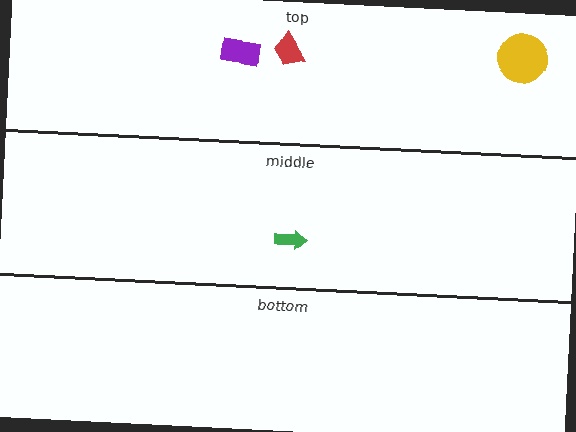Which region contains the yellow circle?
The top region.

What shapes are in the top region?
The red trapezoid, the yellow circle, the purple rectangle.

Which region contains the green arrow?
The middle region.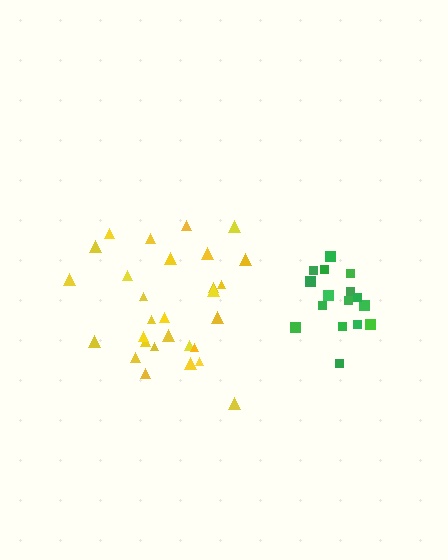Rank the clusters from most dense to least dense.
green, yellow.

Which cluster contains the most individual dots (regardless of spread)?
Yellow (29).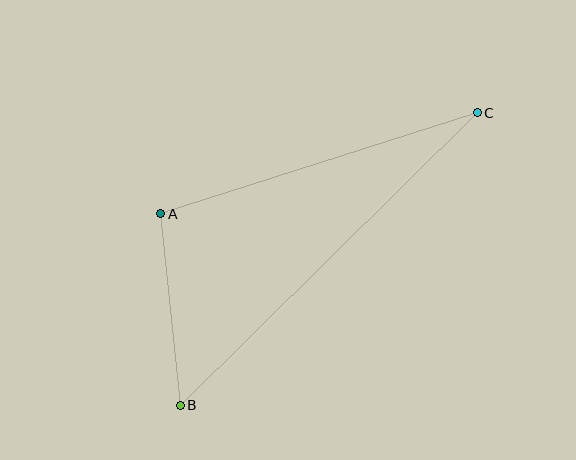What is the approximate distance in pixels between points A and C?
The distance between A and C is approximately 332 pixels.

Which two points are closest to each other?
Points A and B are closest to each other.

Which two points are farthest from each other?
Points B and C are farthest from each other.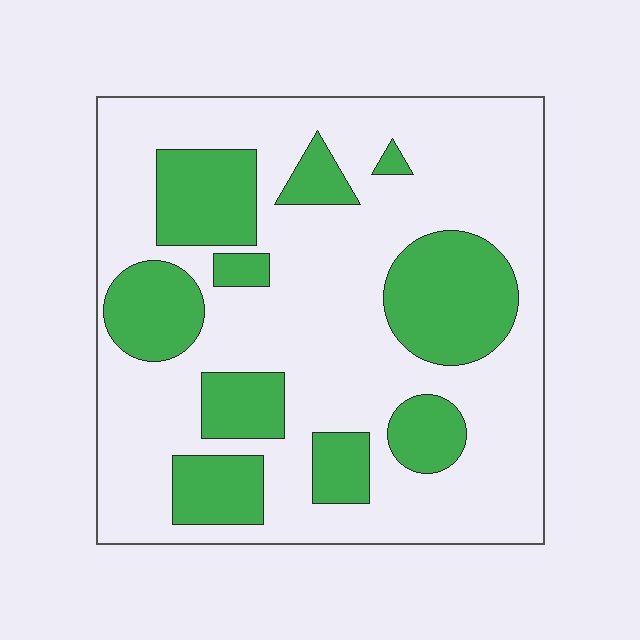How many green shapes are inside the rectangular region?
10.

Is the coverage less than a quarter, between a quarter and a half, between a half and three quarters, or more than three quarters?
Between a quarter and a half.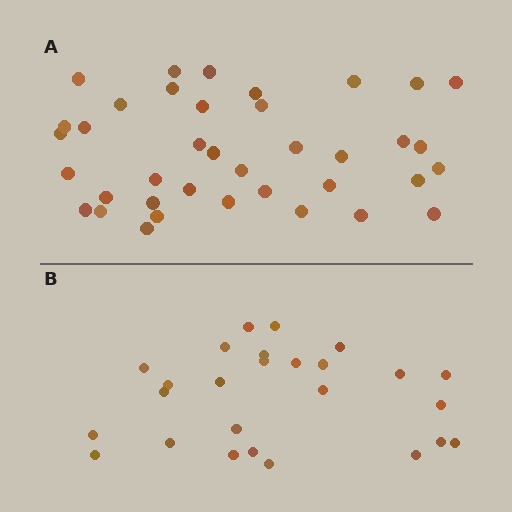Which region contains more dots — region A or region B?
Region A (the top region) has more dots.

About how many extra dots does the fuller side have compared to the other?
Region A has roughly 12 or so more dots than region B.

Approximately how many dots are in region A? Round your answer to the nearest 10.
About 40 dots. (The exact count is 38, which rounds to 40.)